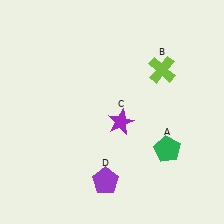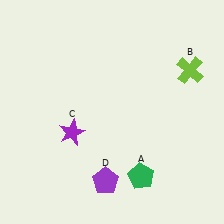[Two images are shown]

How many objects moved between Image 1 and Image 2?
3 objects moved between the two images.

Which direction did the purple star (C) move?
The purple star (C) moved left.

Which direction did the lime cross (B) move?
The lime cross (B) moved right.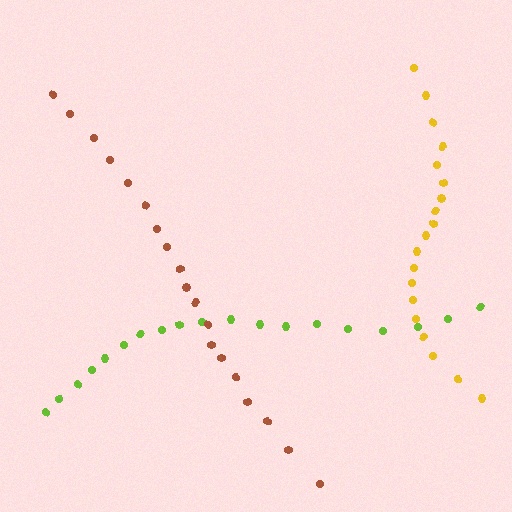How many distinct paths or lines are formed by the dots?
There are 3 distinct paths.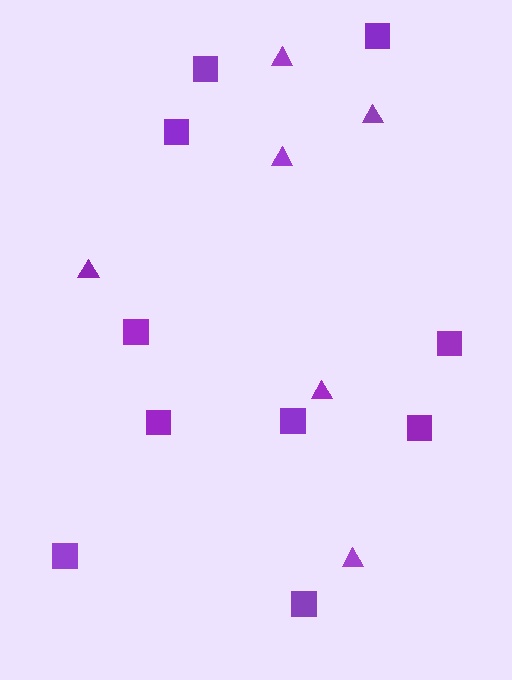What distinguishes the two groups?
There are 2 groups: one group of squares (10) and one group of triangles (6).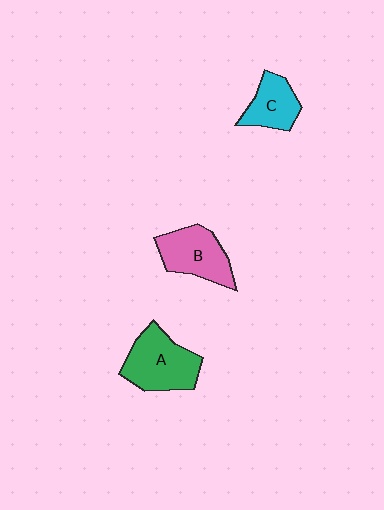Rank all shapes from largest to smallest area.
From largest to smallest: A (green), B (pink), C (cyan).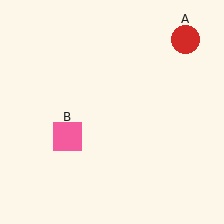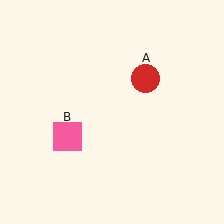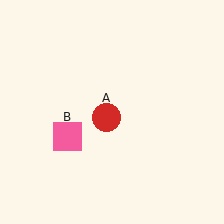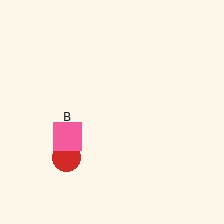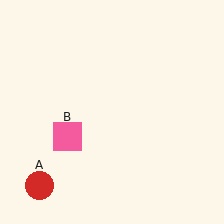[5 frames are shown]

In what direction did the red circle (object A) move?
The red circle (object A) moved down and to the left.